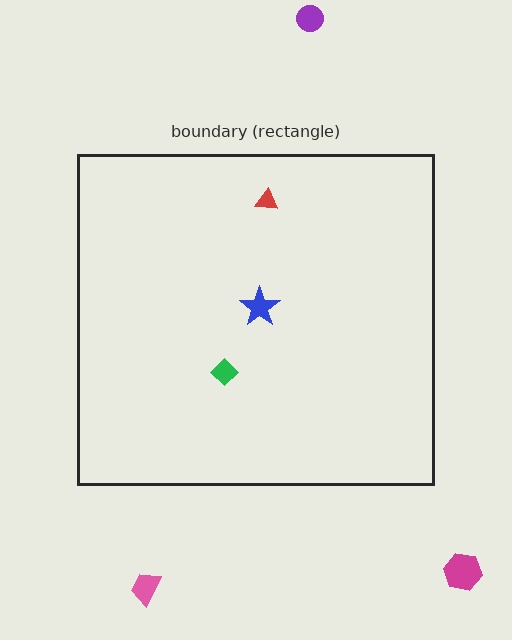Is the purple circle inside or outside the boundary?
Outside.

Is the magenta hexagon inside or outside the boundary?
Outside.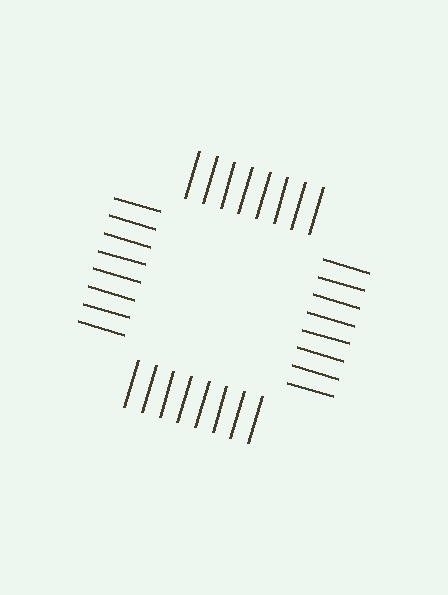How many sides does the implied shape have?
4 sides — the line-ends trace a square.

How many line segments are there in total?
32 — 8 along each of the 4 edges.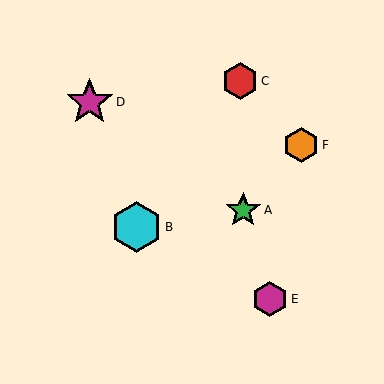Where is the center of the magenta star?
The center of the magenta star is at (90, 102).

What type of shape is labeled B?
Shape B is a cyan hexagon.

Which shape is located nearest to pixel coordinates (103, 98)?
The magenta star (labeled D) at (90, 102) is nearest to that location.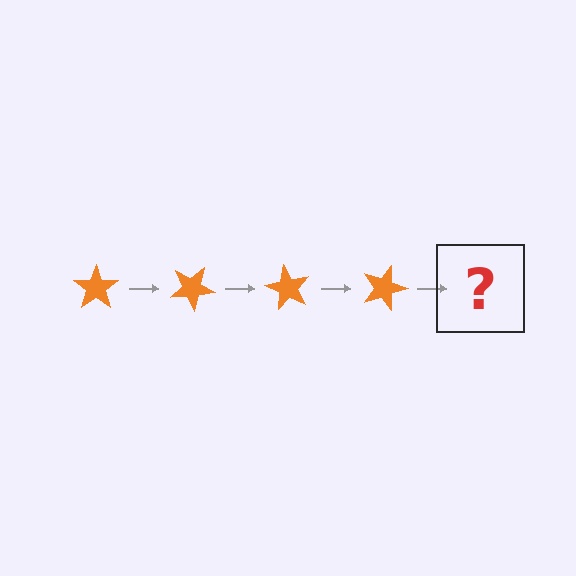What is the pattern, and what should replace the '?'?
The pattern is that the star rotates 30 degrees each step. The '?' should be an orange star rotated 120 degrees.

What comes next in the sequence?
The next element should be an orange star rotated 120 degrees.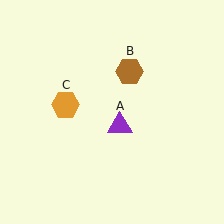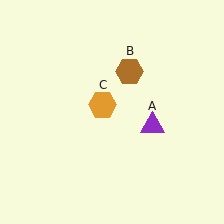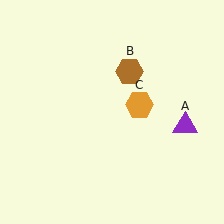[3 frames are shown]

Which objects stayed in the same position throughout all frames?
Brown hexagon (object B) remained stationary.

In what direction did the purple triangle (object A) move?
The purple triangle (object A) moved right.